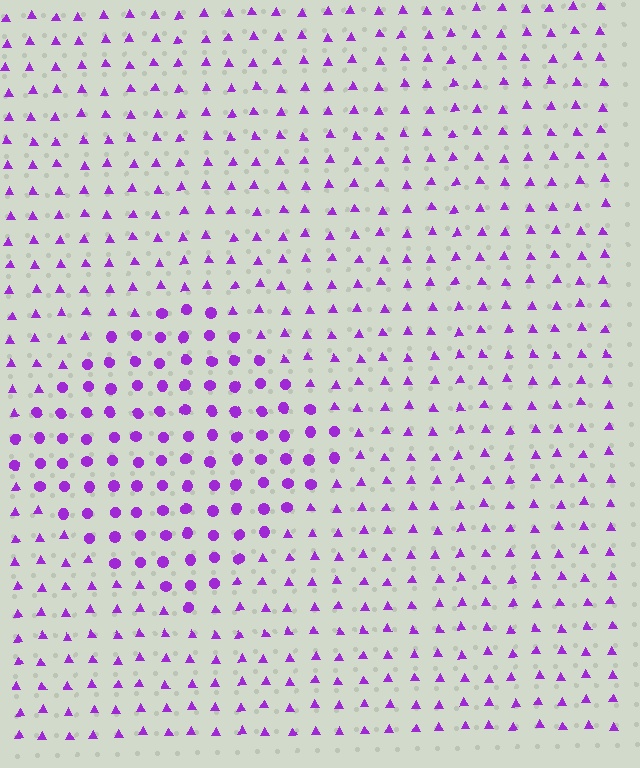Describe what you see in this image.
The image is filled with small purple elements arranged in a uniform grid. A diamond-shaped region contains circles, while the surrounding area contains triangles. The boundary is defined purely by the change in element shape.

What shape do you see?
I see a diamond.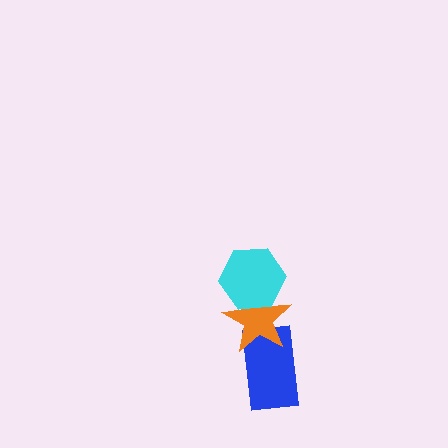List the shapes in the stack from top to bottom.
From top to bottom: the cyan hexagon, the orange star, the blue rectangle.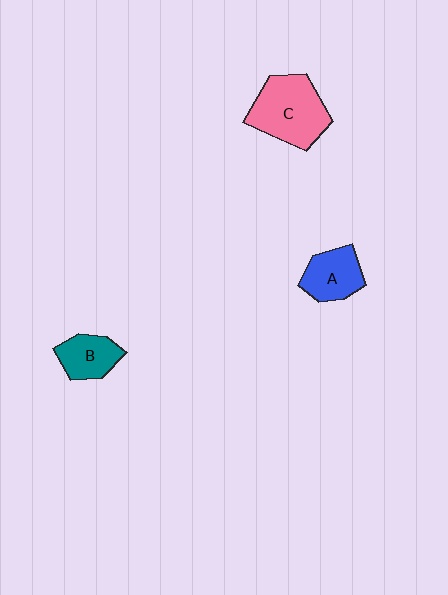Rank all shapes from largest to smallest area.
From largest to smallest: C (pink), A (blue), B (teal).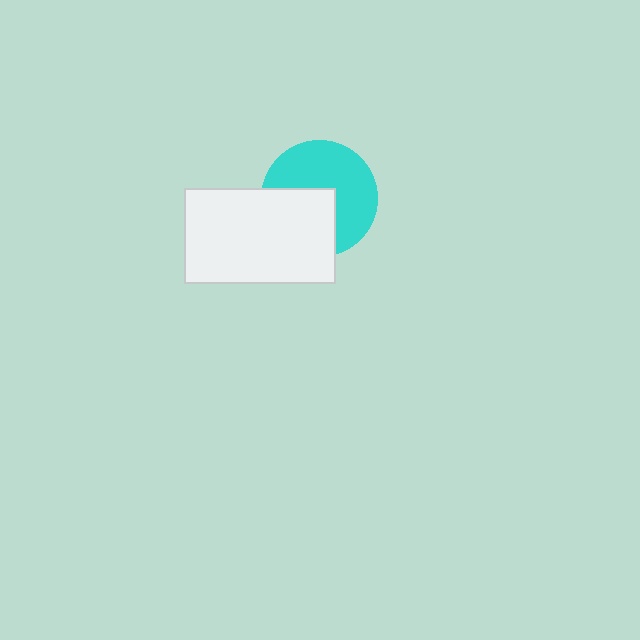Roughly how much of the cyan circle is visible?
About half of it is visible (roughly 59%).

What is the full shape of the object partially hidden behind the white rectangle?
The partially hidden object is a cyan circle.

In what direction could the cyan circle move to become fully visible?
The cyan circle could move toward the upper-right. That would shift it out from behind the white rectangle entirely.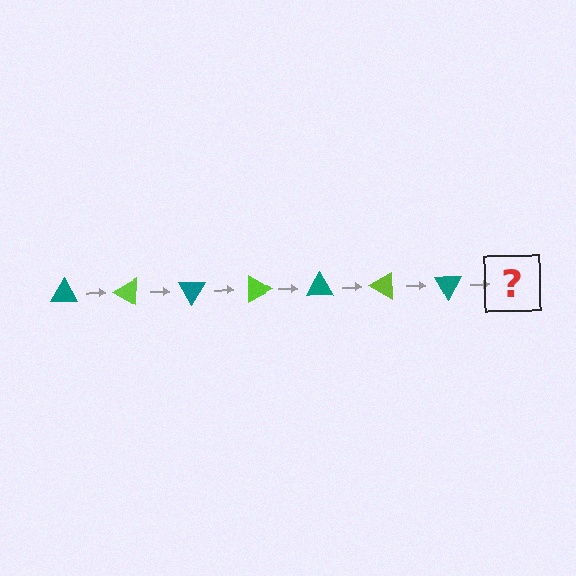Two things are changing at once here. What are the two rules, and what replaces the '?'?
The two rules are that it rotates 30 degrees each step and the color cycles through teal and lime. The '?' should be a lime triangle, rotated 210 degrees from the start.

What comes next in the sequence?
The next element should be a lime triangle, rotated 210 degrees from the start.